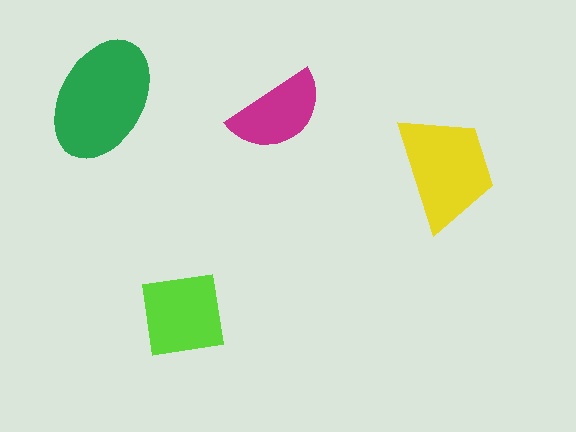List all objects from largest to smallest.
The green ellipse, the yellow trapezoid, the lime square, the magenta semicircle.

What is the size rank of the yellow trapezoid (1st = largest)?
2nd.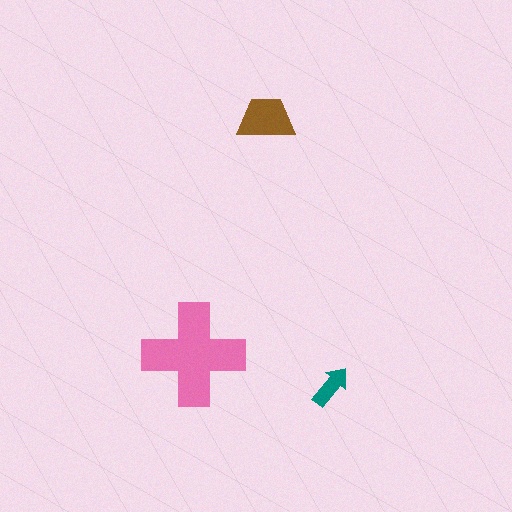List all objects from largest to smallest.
The pink cross, the brown trapezoid, the teal arrow.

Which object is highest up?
The brown trapezoid is topmost.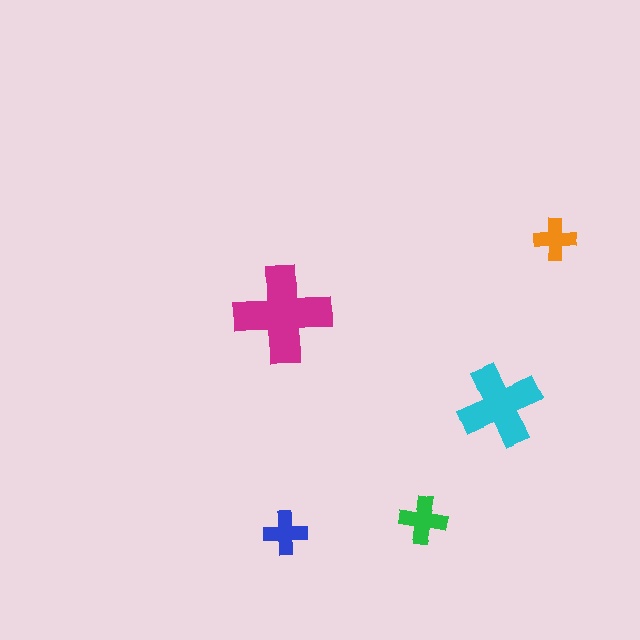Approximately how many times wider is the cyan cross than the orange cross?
About 2 times wider.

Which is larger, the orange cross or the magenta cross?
The magenta one.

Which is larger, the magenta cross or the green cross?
The magenta one.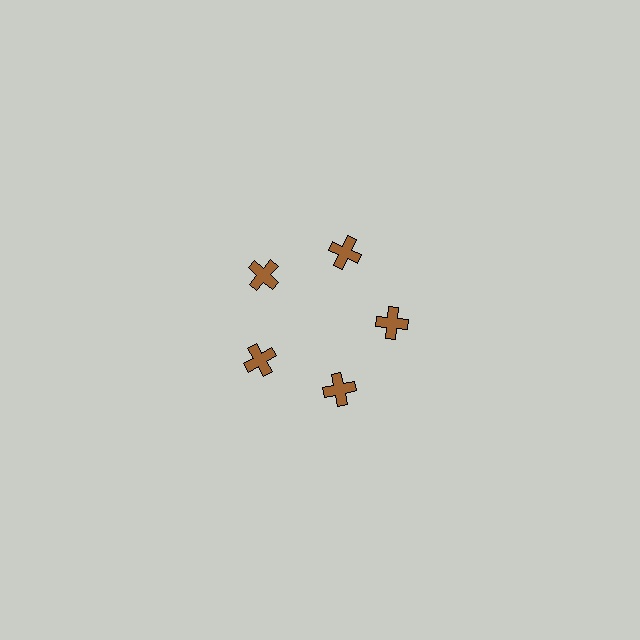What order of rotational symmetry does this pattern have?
This pattern has 5-fold rotational symmetry.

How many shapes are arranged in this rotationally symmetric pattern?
There are 5 shapes, arranged in 5 groups of 1.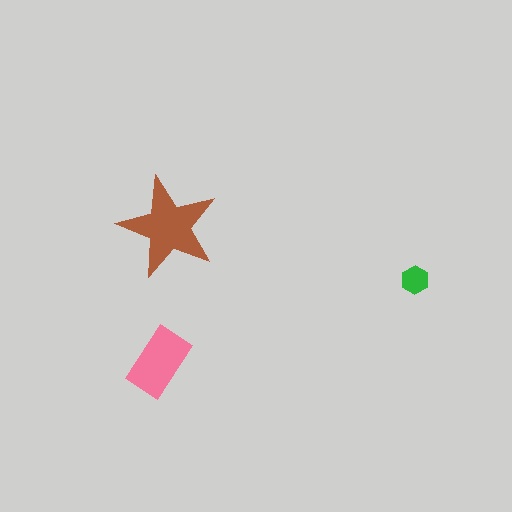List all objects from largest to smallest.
The brown star, the pink rectangle, the green hexagon.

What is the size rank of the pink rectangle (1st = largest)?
2nd.